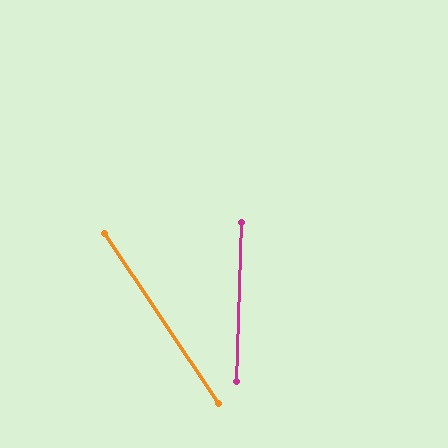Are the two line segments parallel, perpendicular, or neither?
Neither parallel nor perpendicular — they differ by about 36°.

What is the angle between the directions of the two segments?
Approximately 36 degrees.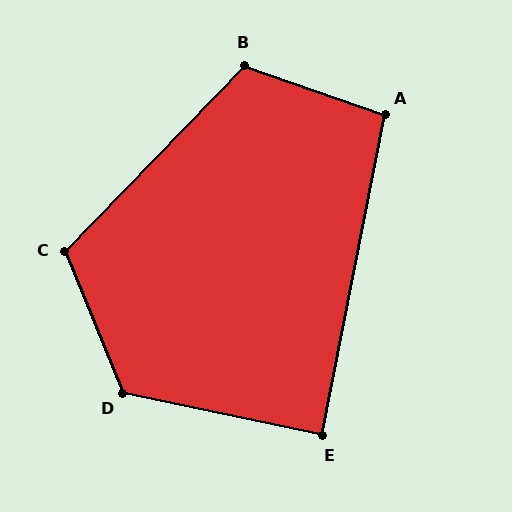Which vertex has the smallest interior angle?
E, at approximately 89 degrees.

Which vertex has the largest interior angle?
D, at approximately 124 degrees.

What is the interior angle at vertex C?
Approximately 114 degrees (obtuse).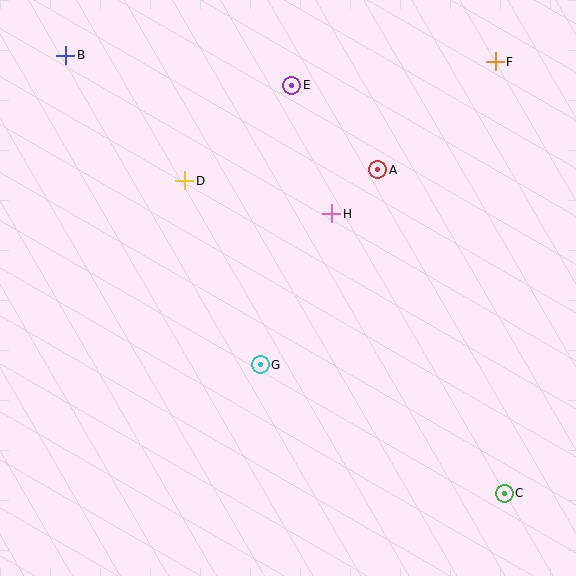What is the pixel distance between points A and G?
The distance between A and G is 227 pixels.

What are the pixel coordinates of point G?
Point G is at (260, 365).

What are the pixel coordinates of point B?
Point B is at (66, 55).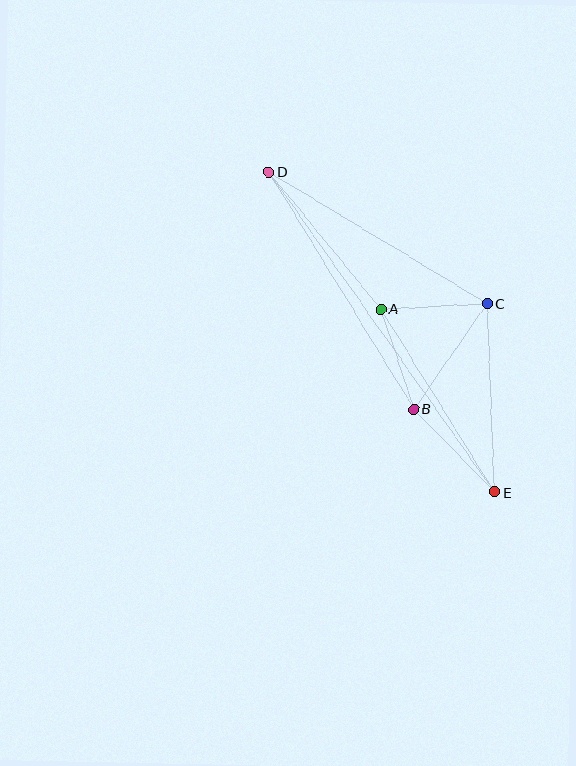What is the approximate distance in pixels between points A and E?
The distance between A and E is approximately 216 pixels.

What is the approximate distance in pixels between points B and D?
The distance between B and D is approximately 278 pixels.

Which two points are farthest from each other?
Points D and E are farthest from each other.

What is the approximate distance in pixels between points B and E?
The distance between B and E is approximately 116 pixels.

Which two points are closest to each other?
Points A and B are closest to each other.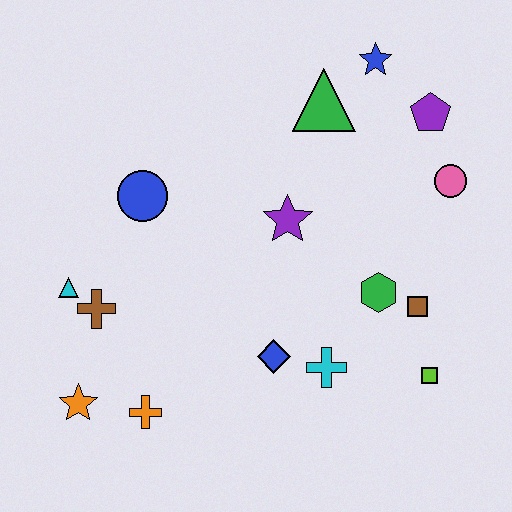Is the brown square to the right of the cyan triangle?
Yes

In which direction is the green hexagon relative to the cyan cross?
The green hexagon is above the cyan cross.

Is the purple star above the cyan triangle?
Yes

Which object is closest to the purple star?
The green hexagon is closest to the purple star.